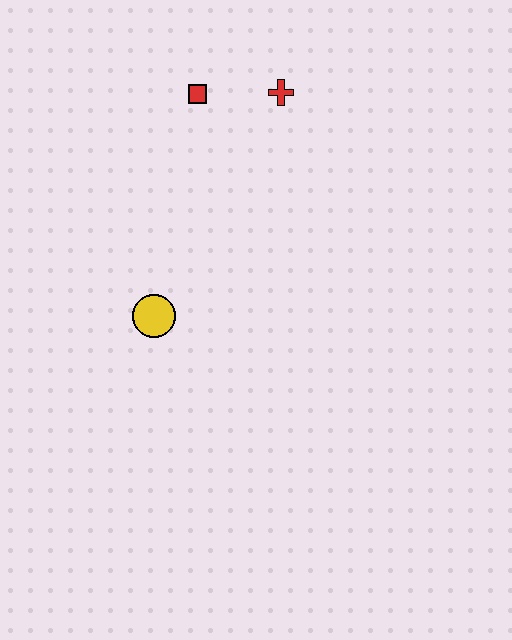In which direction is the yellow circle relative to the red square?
The yellow circle is below the red square.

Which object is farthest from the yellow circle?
The red cross is farthest from the yellow circle.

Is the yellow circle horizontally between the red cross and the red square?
No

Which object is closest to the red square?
The red cross is closest to the red square.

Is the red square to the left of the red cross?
Yes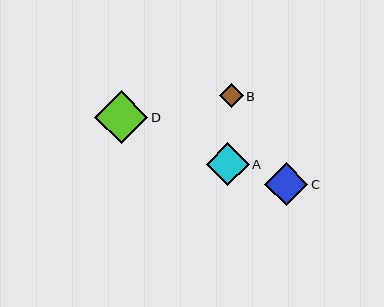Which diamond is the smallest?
Diamond B is the smallest with a size of approximately 24 pixels.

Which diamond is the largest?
Diamond D is the largest with a size of approximately 53 pixels.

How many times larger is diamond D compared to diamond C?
Diamond D is approximately 1.2 times the size of diamond C.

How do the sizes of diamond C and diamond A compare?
Diamond C and diamond A are approximately the same size.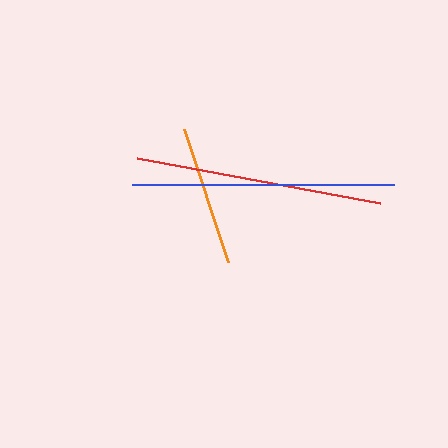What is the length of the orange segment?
The orange segment is approximately 140 pixels long.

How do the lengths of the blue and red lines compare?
The blue and red lines are approximately the same length.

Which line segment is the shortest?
The orange line is the shortest at approximately 140 pixels.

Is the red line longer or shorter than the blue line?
The blue line is longer than the red line.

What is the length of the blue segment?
The blue segment is approximately 262 pixels long.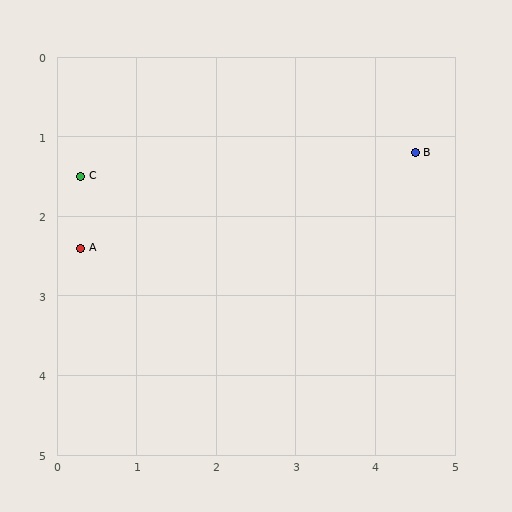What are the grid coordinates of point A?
Point A is at approximately (0.3, 2.4).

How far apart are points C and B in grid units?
Points C and B are about 4.2 grid units apart.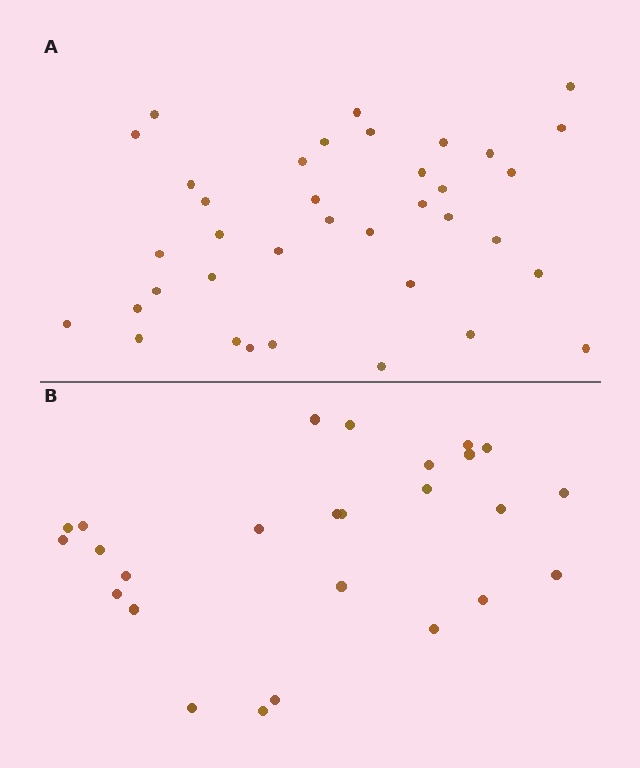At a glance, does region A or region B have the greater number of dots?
Region A (the top region) has more dots.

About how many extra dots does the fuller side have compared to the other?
Region A has roughly 12 or so more dots than region B.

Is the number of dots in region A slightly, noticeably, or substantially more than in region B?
Region A has noticeably more, but not dramatically so. The ratio is roughly 1.4 to 1.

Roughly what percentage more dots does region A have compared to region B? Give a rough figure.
About 40% more.